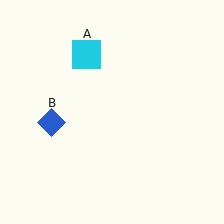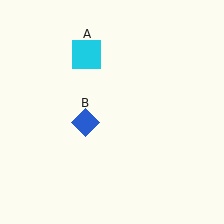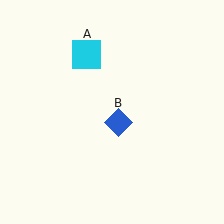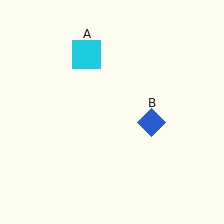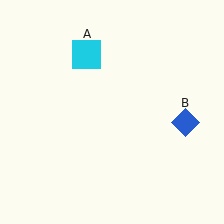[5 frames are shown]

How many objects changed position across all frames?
1 object changed position: blue diamond (object B).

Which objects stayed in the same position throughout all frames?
Cyan square (object A) remained stationary.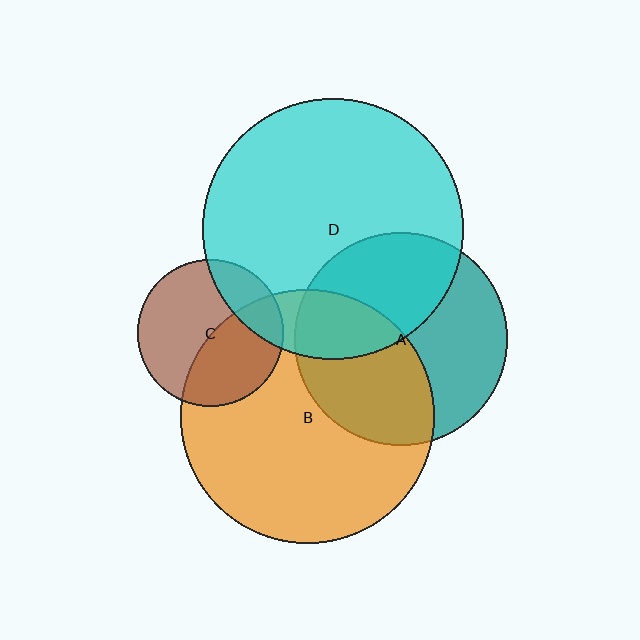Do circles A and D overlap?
Yes.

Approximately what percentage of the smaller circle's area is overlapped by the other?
Approximately 40%.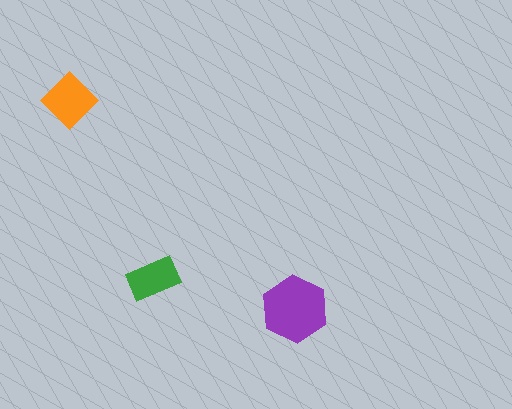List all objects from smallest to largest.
The green rectangle, the orange diamond, the purple hexagon.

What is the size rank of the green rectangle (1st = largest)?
3rd.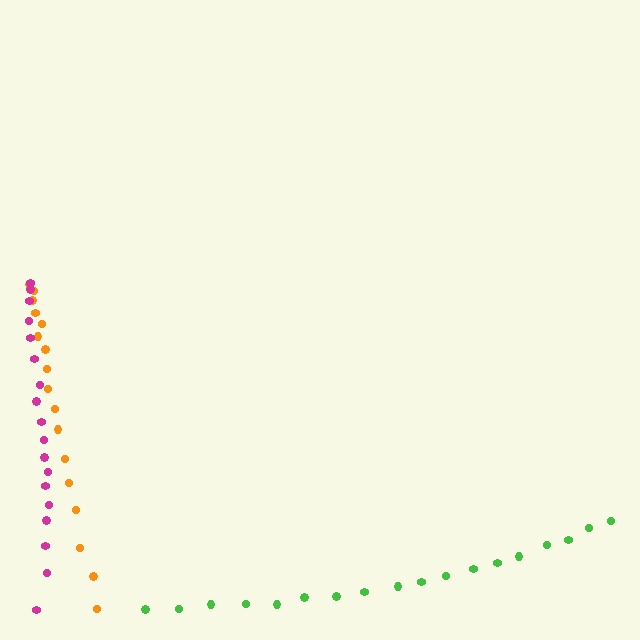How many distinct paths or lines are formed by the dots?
There are 3 distinct paths.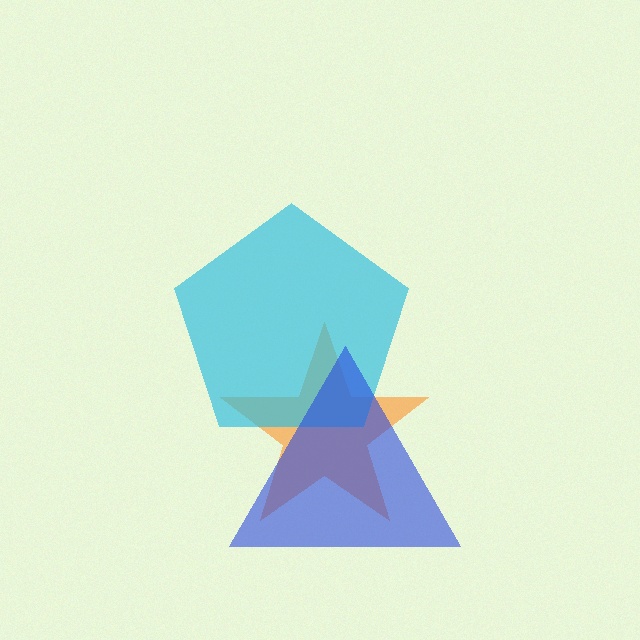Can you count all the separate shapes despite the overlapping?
Yes, there are 3 separate shapes.